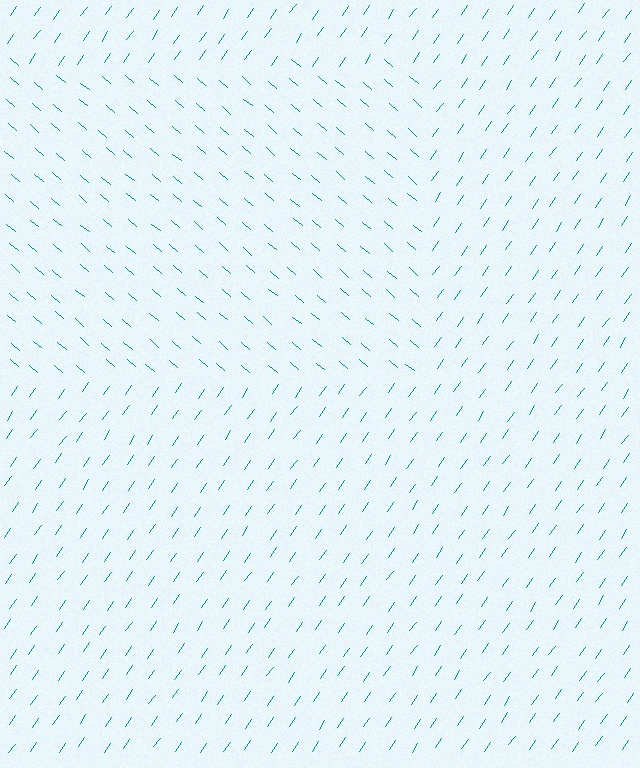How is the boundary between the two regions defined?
The boundary is defined purely by a change in line orientation (approximately 84 degrees difference). All lines are the same color and thickness.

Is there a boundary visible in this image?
Yes, there is a texture boundary formed by a change in line orientation.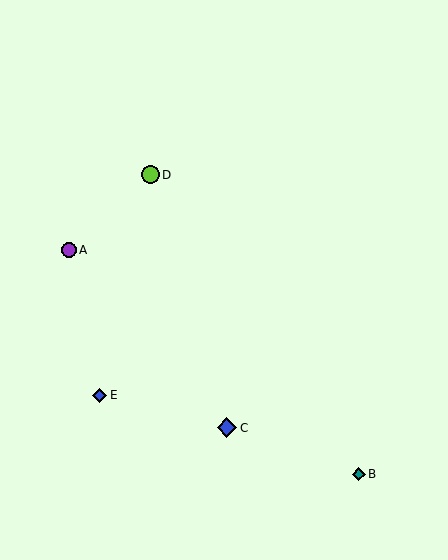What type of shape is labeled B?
Shape B is a teal diamond.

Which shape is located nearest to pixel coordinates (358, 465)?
The teal diamond (labeled B) at (359, 474) is nearest to that location.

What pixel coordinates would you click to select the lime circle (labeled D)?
Click at (150, 175) to select the lime circle D.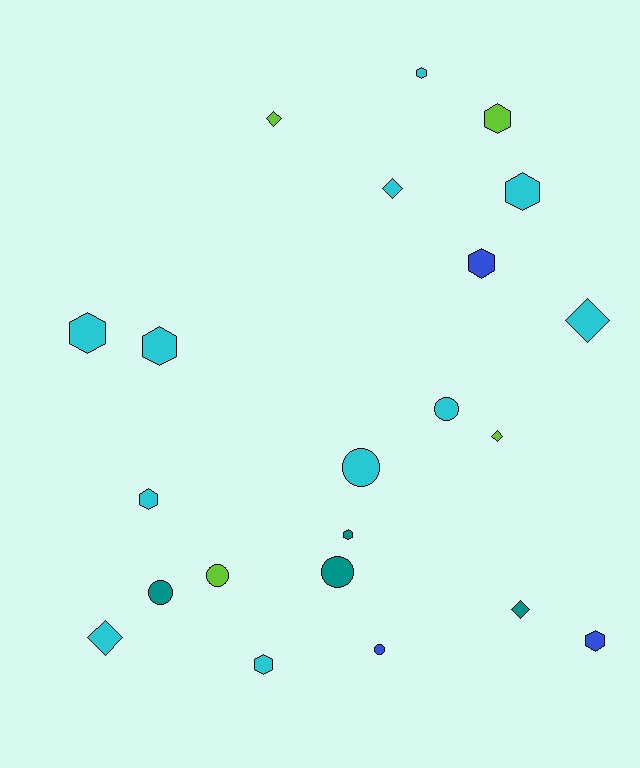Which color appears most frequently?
Cyan, with 11 objects.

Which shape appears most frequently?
Hexagon, with 10 objects.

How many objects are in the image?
There are 22 objects.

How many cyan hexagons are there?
There are 6 cyan hexagons.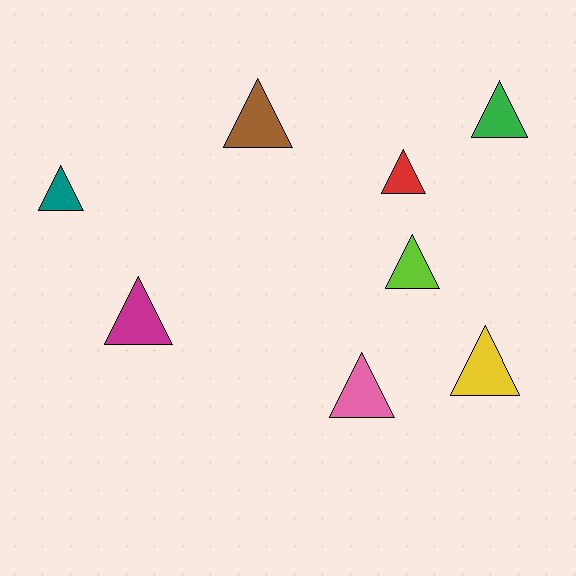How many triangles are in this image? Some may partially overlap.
There are 8 triangles.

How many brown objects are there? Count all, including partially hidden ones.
There is 1 brown object.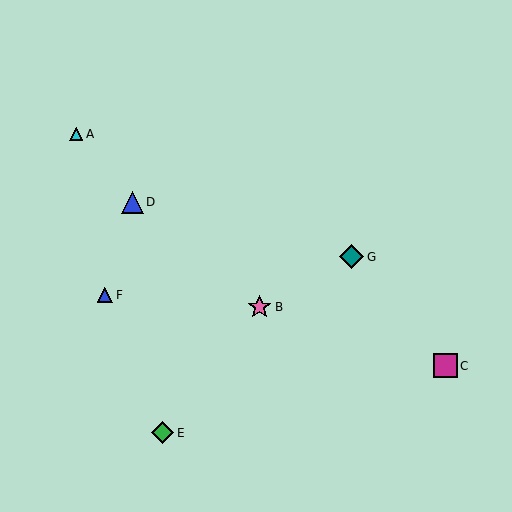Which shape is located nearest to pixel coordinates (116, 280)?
The blue triangle (labeled F) at (105, 295) is nearest to that location.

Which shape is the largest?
The teal diamond (labeled G) is the largest.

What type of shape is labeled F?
Shape F is a blue triangle.